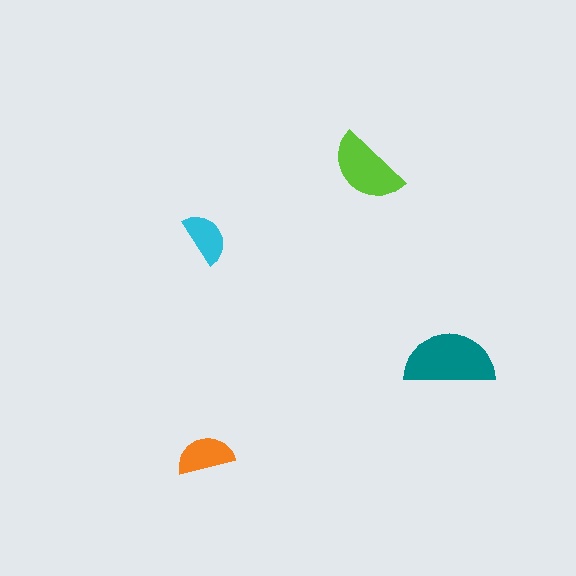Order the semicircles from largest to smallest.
the teal one, the lime one, the orange one, the cyan one.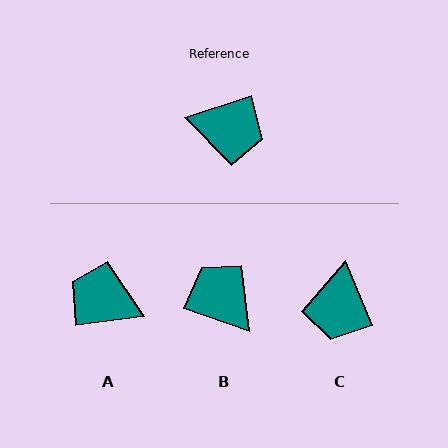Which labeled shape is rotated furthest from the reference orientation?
A, about 170 degrees away.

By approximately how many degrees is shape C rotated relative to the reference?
Approximately 86 degrees clockwise.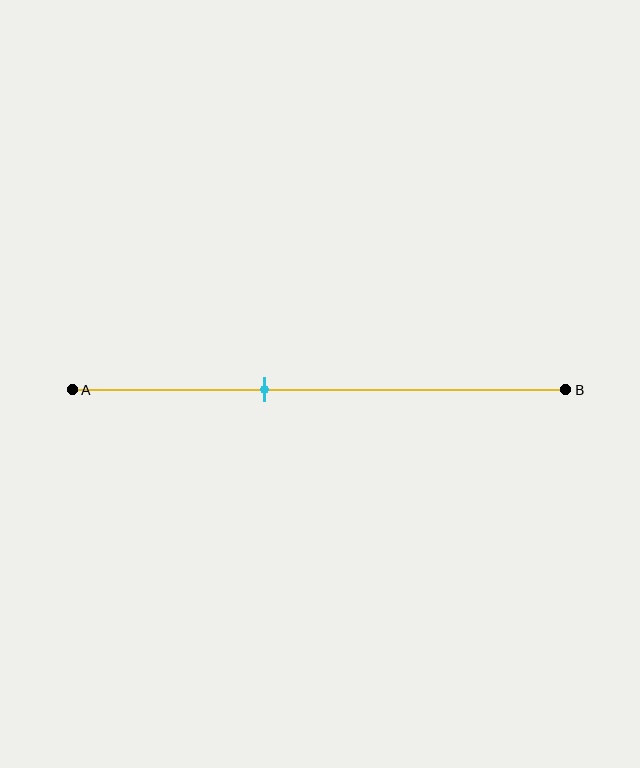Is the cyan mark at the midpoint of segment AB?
No, the mark is at about 40% from A, not at the 50% midpoint.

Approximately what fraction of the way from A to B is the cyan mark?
The cyan mark is approximately 40% of the way from A to B.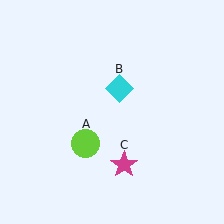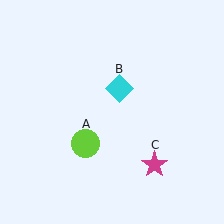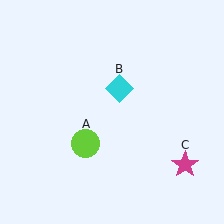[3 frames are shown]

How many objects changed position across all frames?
1 object changed position: magenta star (object C).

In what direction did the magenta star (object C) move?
The magenta star (object C) moved right.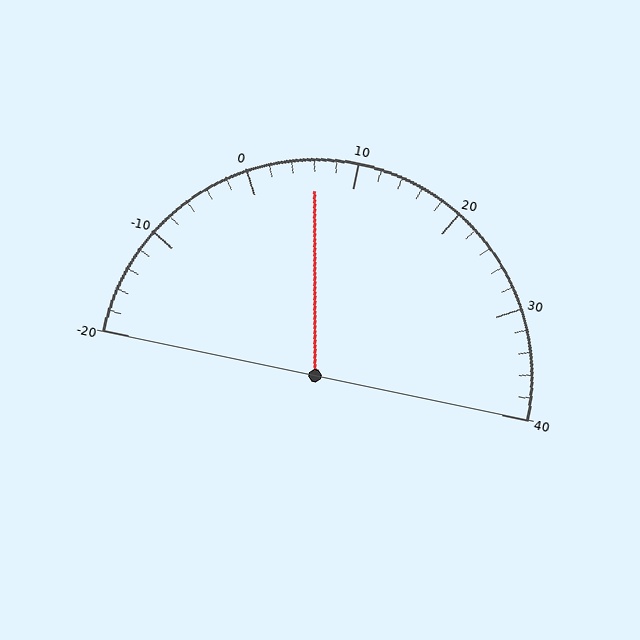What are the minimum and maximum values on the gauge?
The gauge ranges from -20 to 40.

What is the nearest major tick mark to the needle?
The nearest major tick mark is 10.